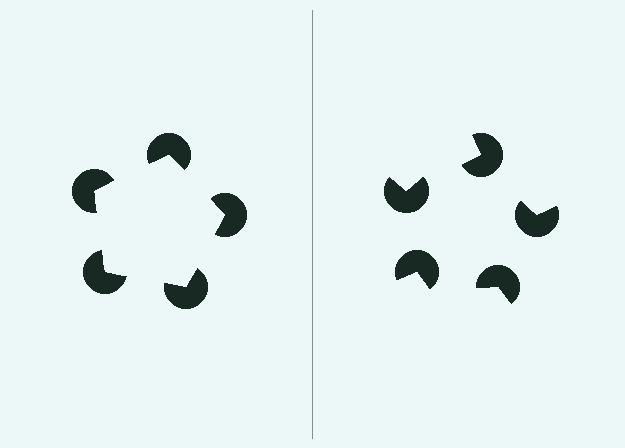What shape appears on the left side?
An illusory pentagon.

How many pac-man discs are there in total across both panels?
10 — 5 on each side.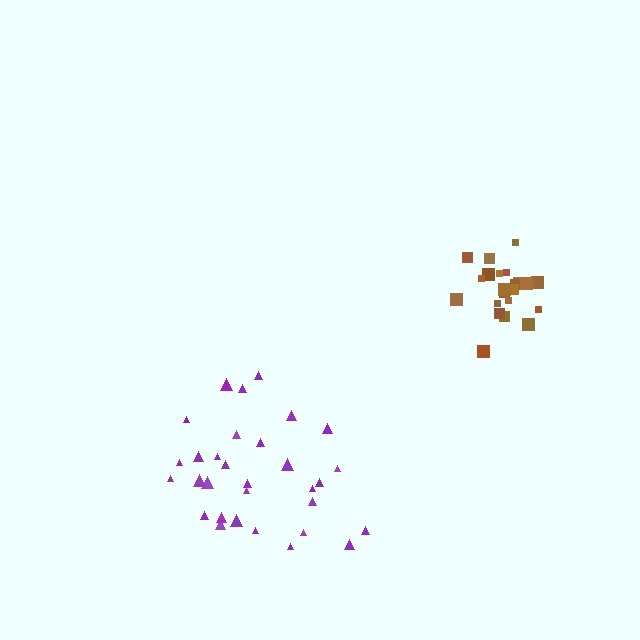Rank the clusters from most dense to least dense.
brown, purple.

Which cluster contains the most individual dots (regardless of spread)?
Purple (31).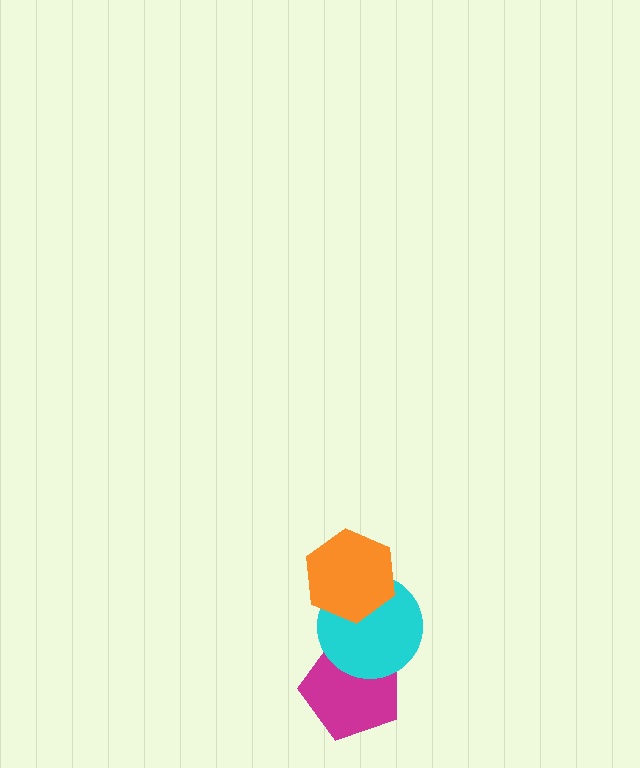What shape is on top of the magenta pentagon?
The cyan circle is on top of the magenta pentagon.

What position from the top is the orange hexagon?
The orange hexagon is 1st from the top.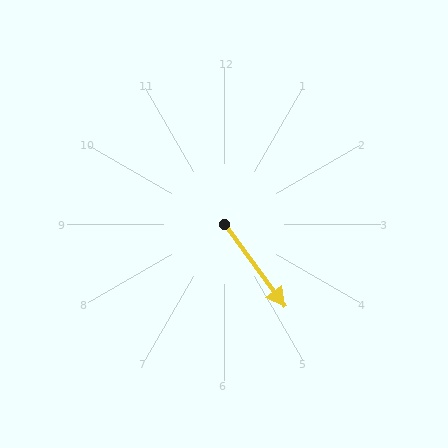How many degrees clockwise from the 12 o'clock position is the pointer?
Approximately 144 degrees.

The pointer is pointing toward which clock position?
Roughly 5 o'clock.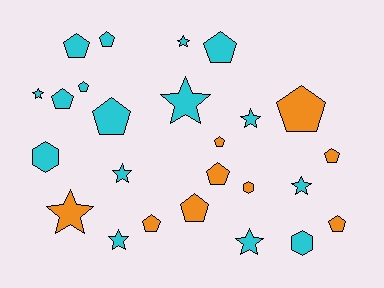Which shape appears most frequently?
Pentagon, with 13 objects.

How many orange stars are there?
There is 1 orange star.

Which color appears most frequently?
Cyan, with 16 objects.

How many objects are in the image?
There are 25 objects.